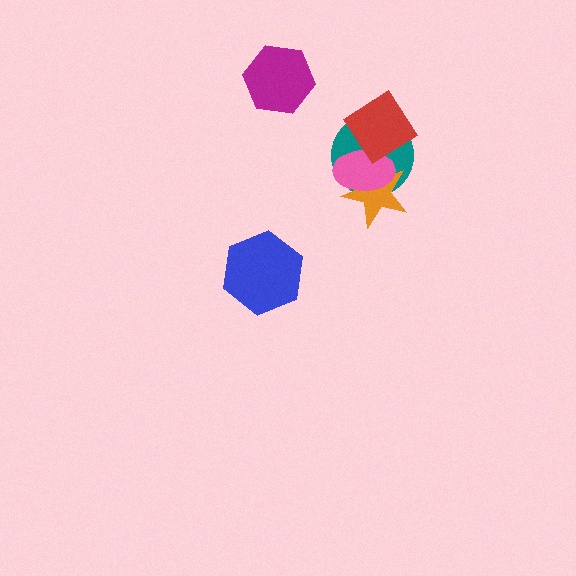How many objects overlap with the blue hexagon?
0 objects overlap with the blue hexagon.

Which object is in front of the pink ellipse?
The red diamond is in front of the pink ellipse.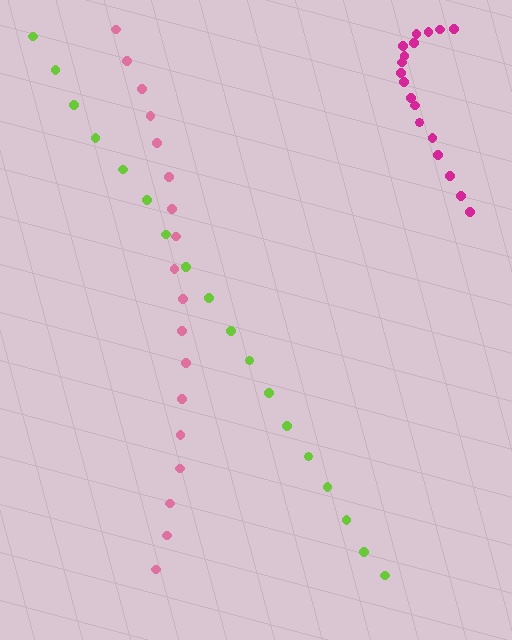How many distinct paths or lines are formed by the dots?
There are 3 distinct paths.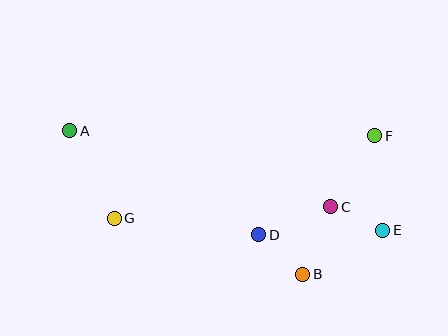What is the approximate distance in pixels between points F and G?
The distance between F and G is approximately 273 pixels.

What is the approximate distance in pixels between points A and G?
The distance between A and G is approximately 98 pixels.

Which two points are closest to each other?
Points C and E are closest to each other.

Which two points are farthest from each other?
Points A and E are farthest from each other.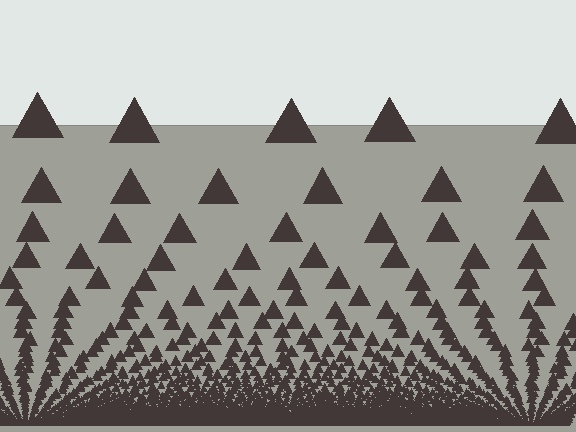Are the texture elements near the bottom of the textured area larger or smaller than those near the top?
Smaller. The gradient is inverted — elements near the bottom are smaller and denser.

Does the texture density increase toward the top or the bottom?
Density increases toward the bottom.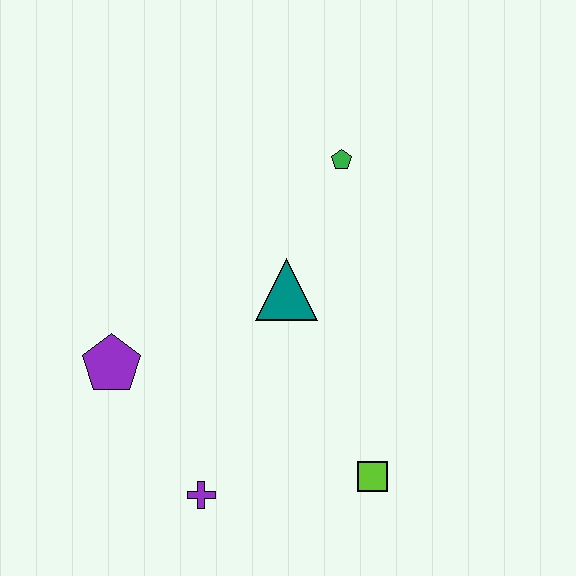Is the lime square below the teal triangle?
Yes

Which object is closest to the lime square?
The purple cross is closest to the lime square.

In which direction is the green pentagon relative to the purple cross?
The green pentagon is above the purple cross.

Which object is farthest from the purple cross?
The green pentagon is farthest from the purple cross.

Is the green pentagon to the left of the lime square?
Yes